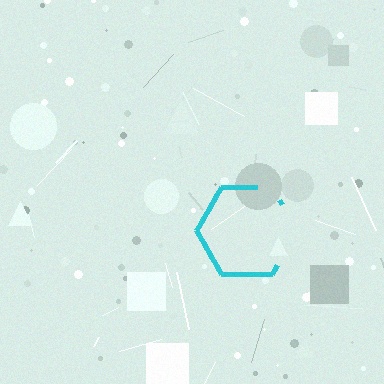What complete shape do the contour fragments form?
The contour fragments form a hexagon.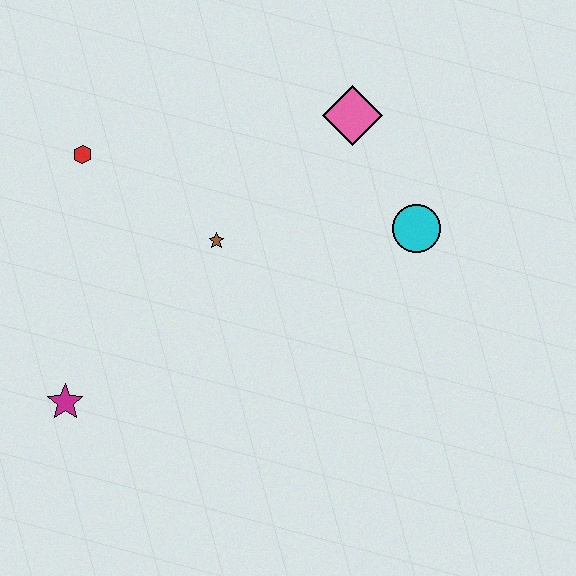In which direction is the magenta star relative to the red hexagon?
The magenta star is below the red hexagon.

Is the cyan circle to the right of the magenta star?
Yes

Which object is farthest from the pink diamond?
The magenta star is farthest from the pink diamond.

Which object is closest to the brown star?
The red hexagon is closest to the brown star.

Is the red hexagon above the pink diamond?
No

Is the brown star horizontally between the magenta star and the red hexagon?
No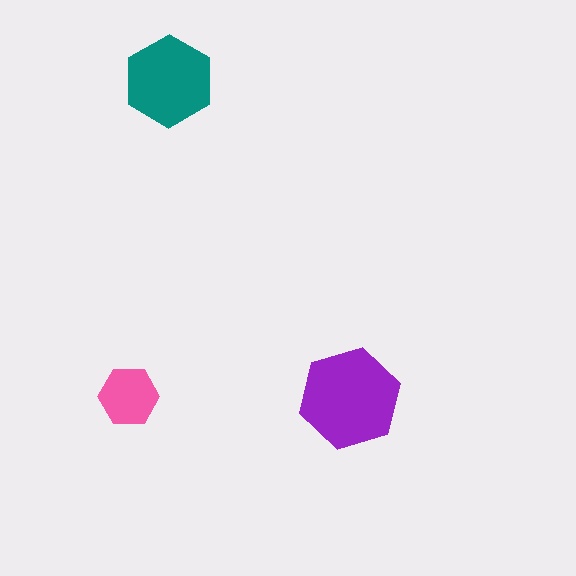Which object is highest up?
The teal hexagon is topmost.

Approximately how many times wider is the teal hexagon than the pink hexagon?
About 1.5 times wider.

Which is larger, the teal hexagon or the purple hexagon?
The purple one.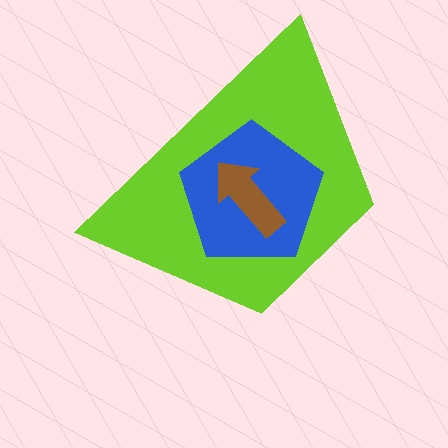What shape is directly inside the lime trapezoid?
The blue pentagon.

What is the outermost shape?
The lime trapezoid.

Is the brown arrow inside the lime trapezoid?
Yes.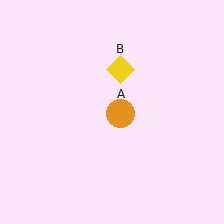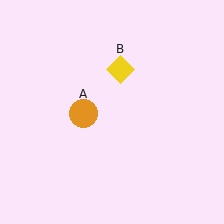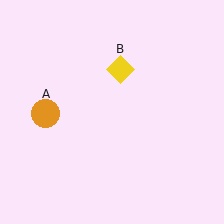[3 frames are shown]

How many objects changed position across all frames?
1 object changed position: orange circle (object A).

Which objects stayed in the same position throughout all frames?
Yellow diamond (object B) remained stationary.